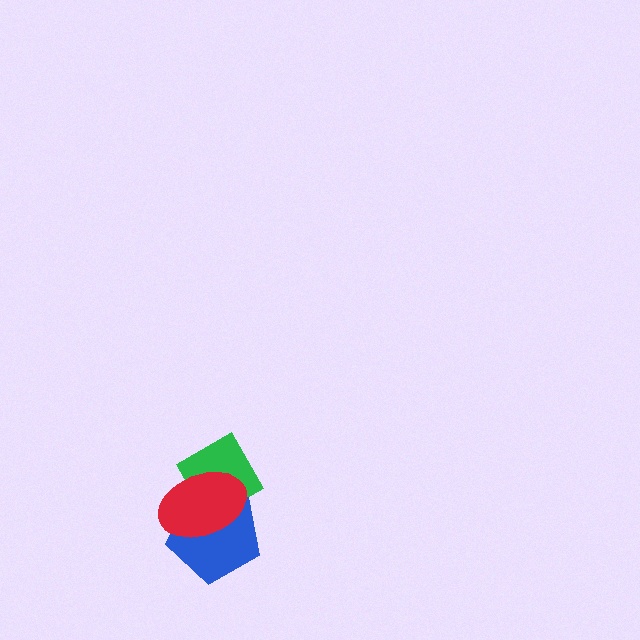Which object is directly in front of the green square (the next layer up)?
The blue pentagon is directly in front of the green square.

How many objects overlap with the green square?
2 objects overlap with the green square.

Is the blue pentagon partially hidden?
Yes, it is partially covered by another shape.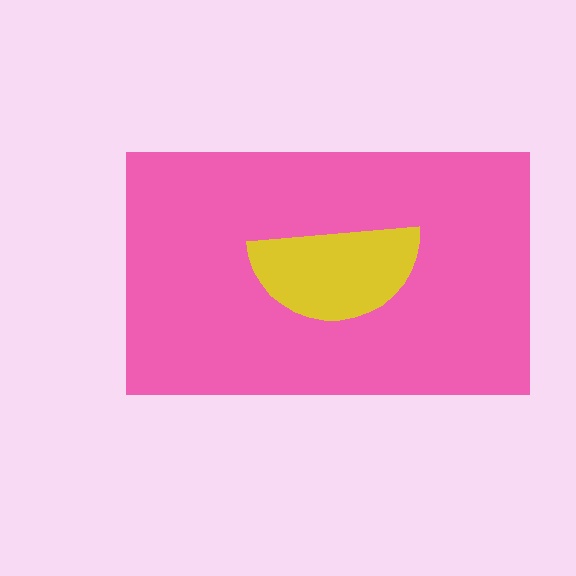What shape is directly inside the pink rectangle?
The yellow semicircle.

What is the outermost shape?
The pink rectangle.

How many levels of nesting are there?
2.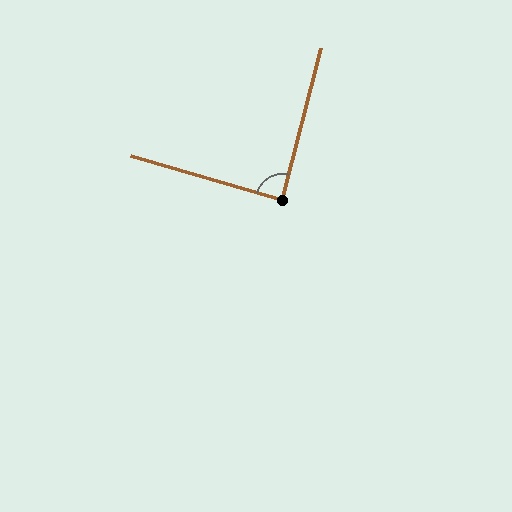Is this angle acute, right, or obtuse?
It is approximately a right angle.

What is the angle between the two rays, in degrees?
Approximately 88 degrees.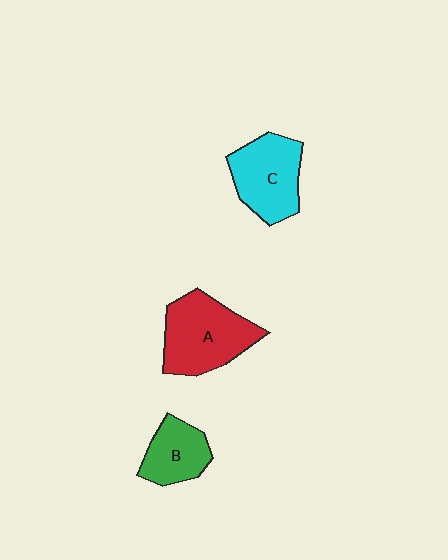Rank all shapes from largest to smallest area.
From largest to smallest: A (red), C (cyan), B (green).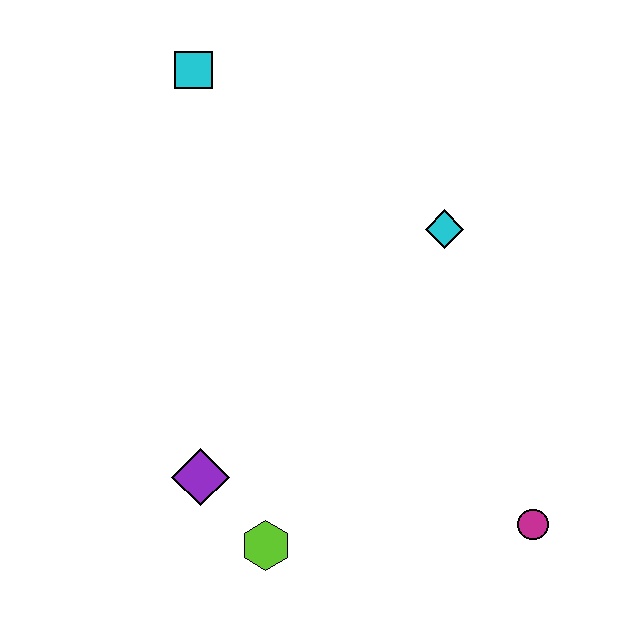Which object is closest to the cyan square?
The cyan diamond is closest to the cyan square.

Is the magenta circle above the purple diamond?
No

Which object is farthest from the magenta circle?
The cyan square is farthest from the magenta circle.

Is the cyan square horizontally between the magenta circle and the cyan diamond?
No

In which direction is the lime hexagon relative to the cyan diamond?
The lime hexagon is below the cyan diamond.